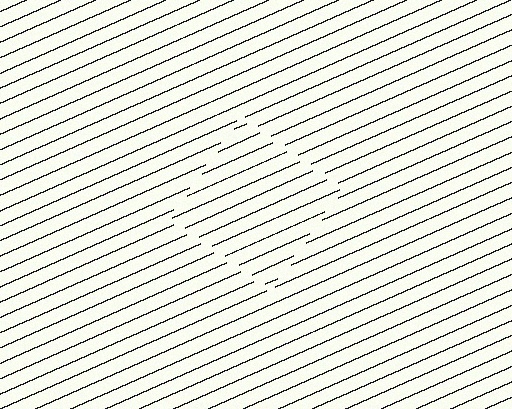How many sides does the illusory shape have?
4 sides — the line-ends trace a square.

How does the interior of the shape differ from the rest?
The interior of the shape contains the same grating, shifted by half a period — the contour is defined by the phase discontinuity where line-ends from the inner and outer gratings abut.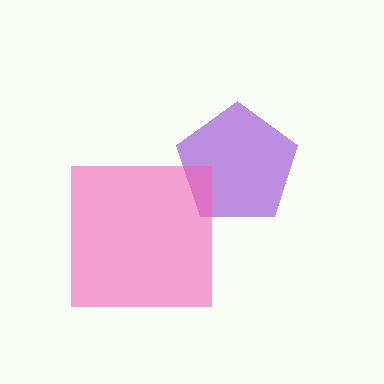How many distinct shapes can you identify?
There are 2 distinct shapes: a purple pentagon, a pink square.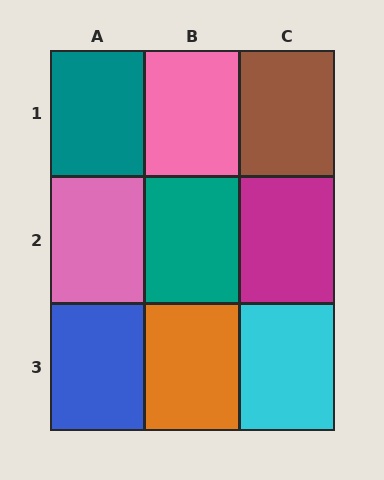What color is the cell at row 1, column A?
Teal.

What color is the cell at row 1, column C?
Brown.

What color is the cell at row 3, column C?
Cyan.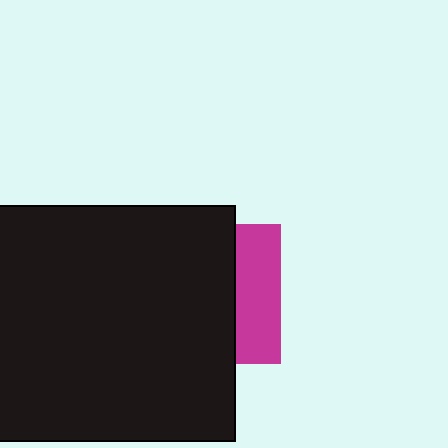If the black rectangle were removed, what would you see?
You would see the complete magenta square.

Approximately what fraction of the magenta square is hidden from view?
Roughly 67% of the magenta square is hidden behind the black rectangle.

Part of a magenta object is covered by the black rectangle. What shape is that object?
It is a square.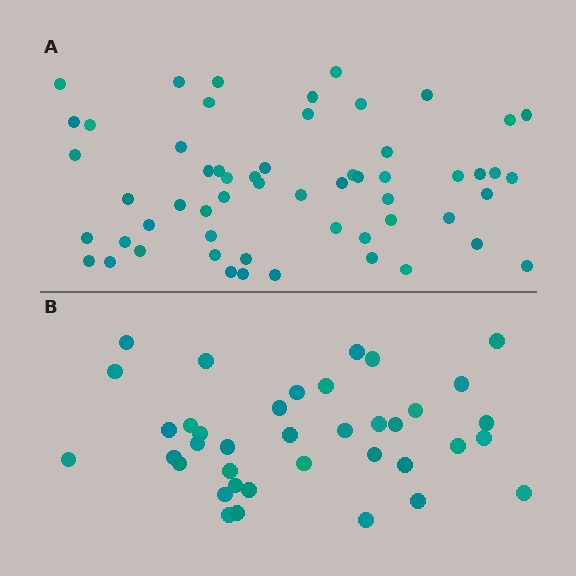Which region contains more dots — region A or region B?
Region A (the top region) has more dots.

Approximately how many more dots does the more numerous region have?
Region A has approximately 20 more dots than region B.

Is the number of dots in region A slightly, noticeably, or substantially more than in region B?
Region A has substantially more. The ratio is roughly 1.5 to 1.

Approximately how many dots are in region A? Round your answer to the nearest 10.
About 60 dots. (The exact count is 57, which rounds to 60.)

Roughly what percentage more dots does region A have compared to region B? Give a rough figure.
About 50% more.